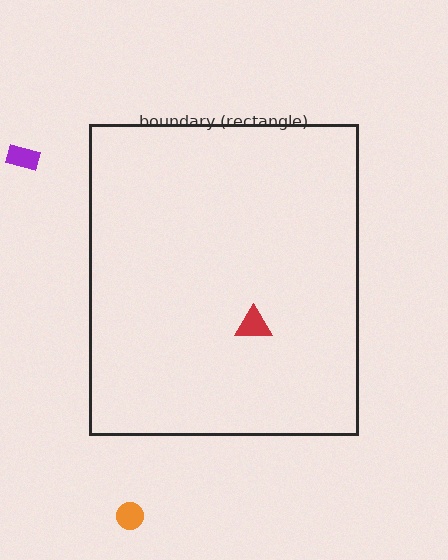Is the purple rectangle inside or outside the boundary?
Outside.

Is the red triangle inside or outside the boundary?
Inside.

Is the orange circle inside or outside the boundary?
Outside.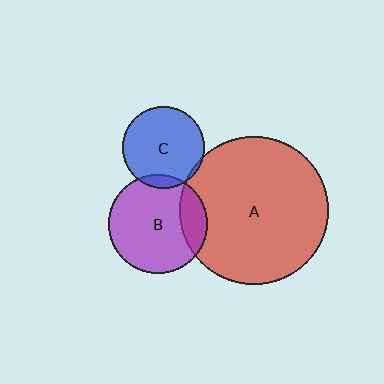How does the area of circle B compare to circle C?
Approximately 1.5 times.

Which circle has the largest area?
Circle A (red).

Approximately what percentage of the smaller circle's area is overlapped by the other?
Approximately 5%.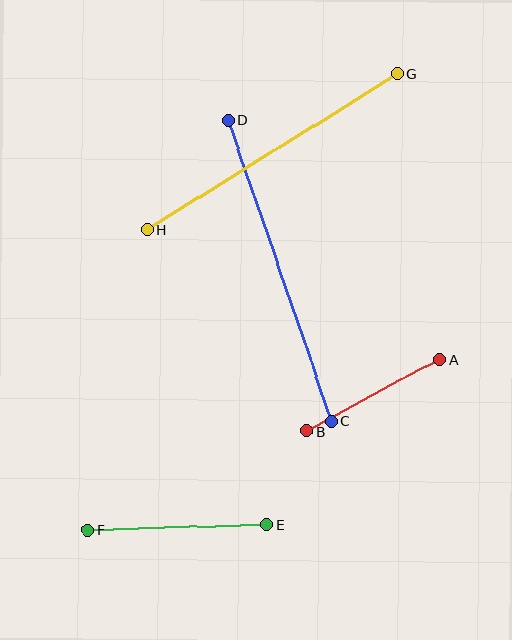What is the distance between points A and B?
The distance is approximately 151 pixels.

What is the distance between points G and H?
The distance is approximately 295 pixels.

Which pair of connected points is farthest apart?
Points C and D are farthest apart.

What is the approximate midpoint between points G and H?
The midpoint is at approximately (272, 152) pixels.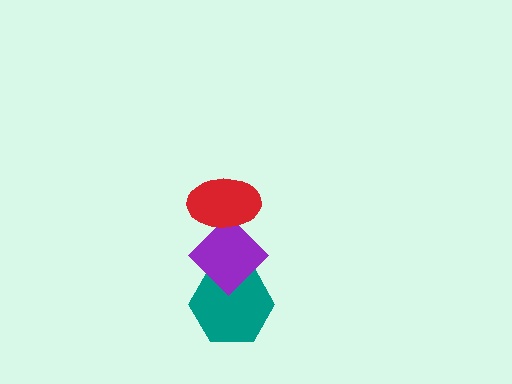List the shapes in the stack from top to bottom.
From top to bottom: the red ellipse, the purple diamond, the teal hexagon.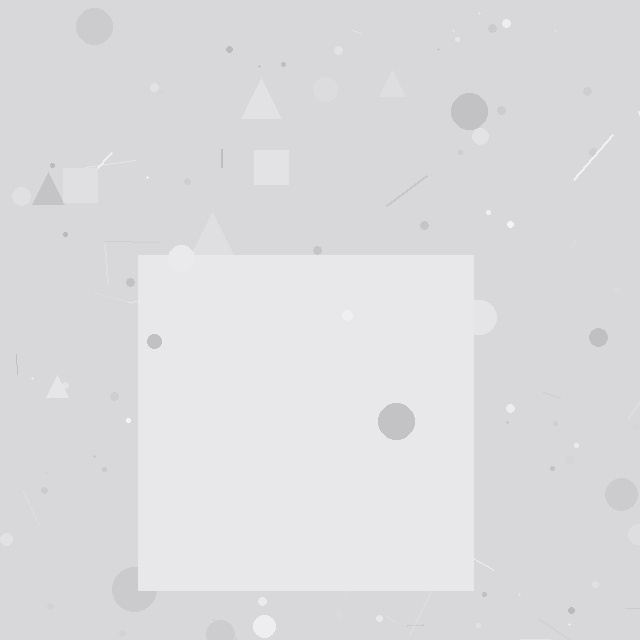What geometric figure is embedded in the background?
A square is embedded in the background.